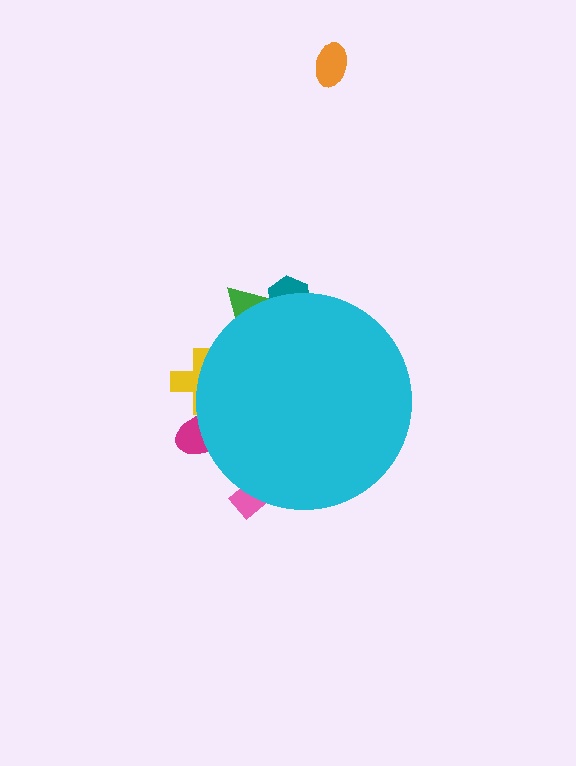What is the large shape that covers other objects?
A cyan circle.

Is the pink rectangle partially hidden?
Yes, the pink rectangle is partially hidden behind the cyan circle.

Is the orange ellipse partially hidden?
No, the orange ellipse is fully visible.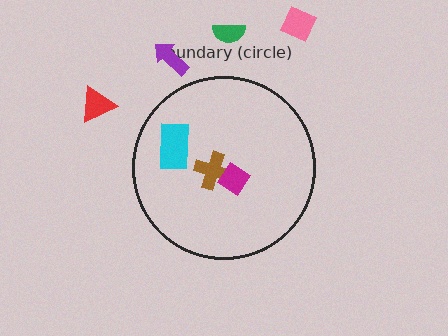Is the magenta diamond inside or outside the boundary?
Inside.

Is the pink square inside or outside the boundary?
Outside.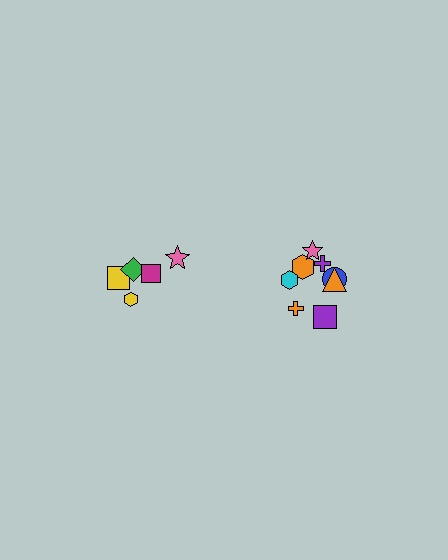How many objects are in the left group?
There are 5 objects.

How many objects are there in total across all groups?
There are 13 objects.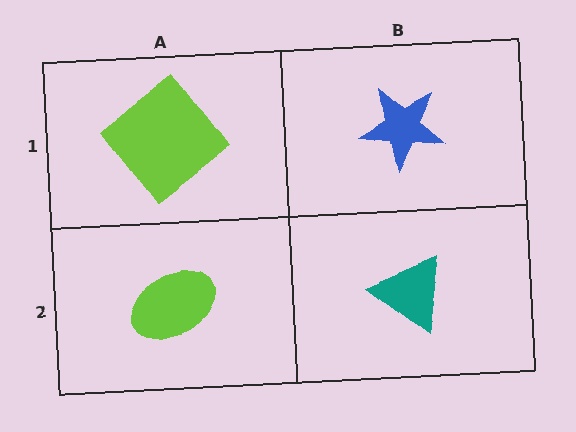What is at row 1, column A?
A lime diamond.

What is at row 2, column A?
A lime ellipse.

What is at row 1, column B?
A blue star.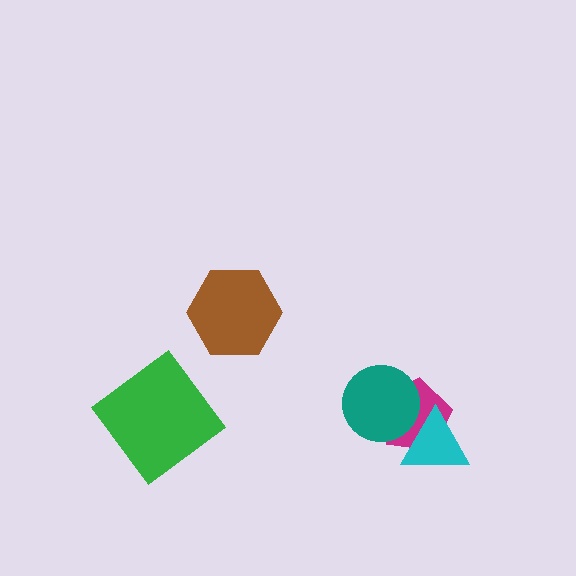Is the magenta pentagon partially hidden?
Yes, it is partially covered by another shape.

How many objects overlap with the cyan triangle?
2 objects overlap with the cyan triangle.